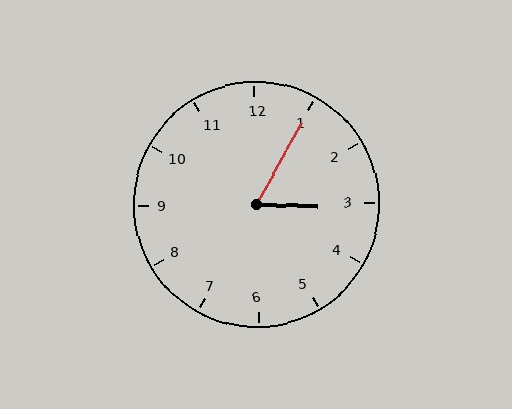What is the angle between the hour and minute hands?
Approximately 62 degrees.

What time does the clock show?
3:05.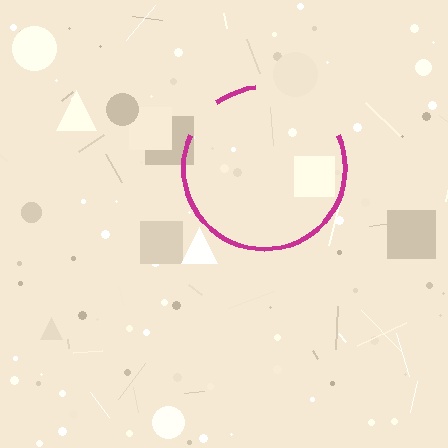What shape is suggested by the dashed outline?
The dashed outline suggests a circle.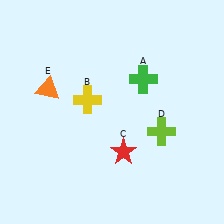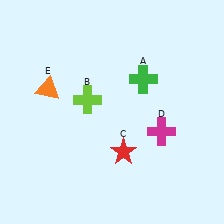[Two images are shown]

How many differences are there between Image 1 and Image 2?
There are 2 differences between the two images.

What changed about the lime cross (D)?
In Image 1, D is lime. In Image 2, it changed to magenta.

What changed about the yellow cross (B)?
In Image 1, B is yellow. In Image 2, it changed to lime.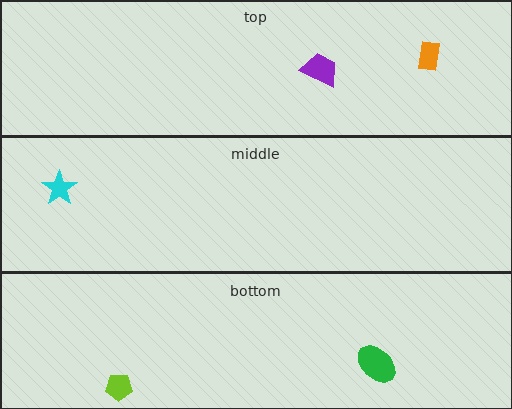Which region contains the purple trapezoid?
The top region.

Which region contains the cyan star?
The middle region.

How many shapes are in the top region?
2.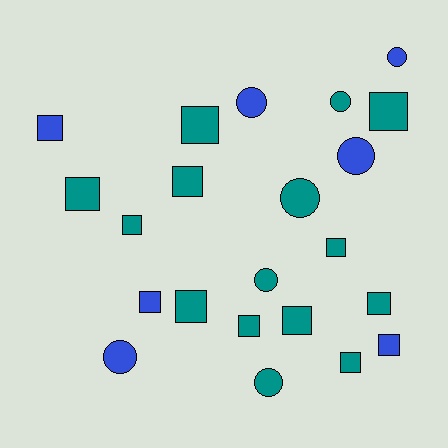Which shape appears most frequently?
Square, with 14 objects.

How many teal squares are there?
There are 11 teal squares.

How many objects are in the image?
There are 22 objects.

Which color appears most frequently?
Teal, with 15 objects.